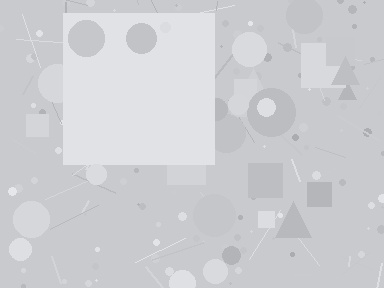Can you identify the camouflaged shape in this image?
The camouflaged shape is a square.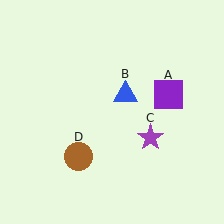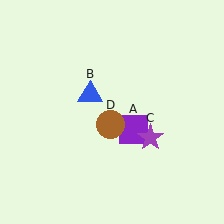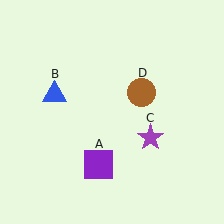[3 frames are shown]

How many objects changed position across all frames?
3 objects changed position: purple square (object A), blue triangle (object B), brown circle (object D).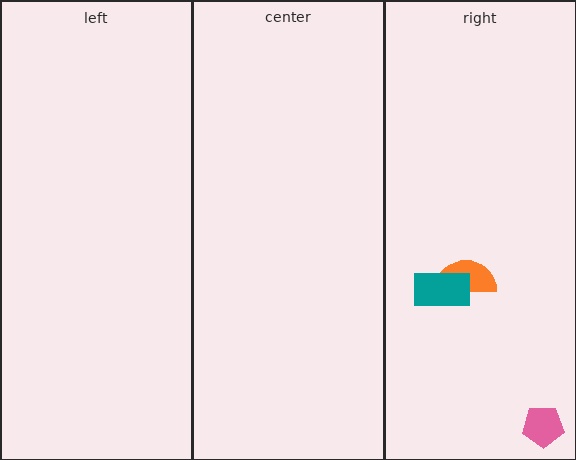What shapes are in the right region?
The orange semicircle, the teal rectangle, the pink pentagon.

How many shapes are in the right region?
3.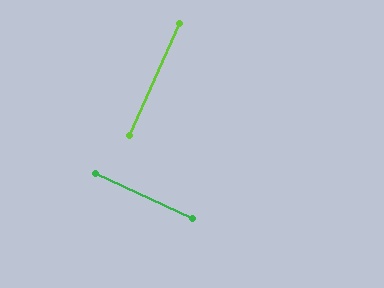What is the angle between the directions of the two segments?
Approximately 89 degrees.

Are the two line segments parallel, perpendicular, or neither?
Perpendicular — they meet at approximately 89°.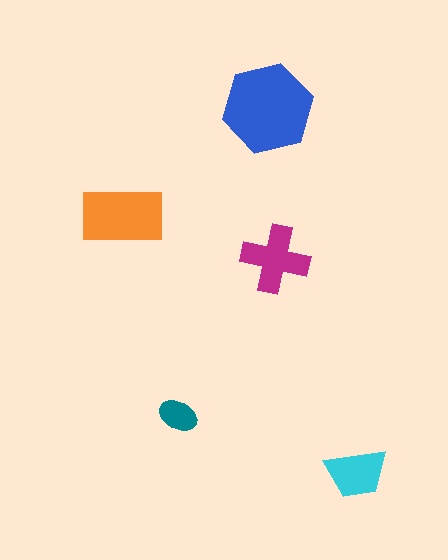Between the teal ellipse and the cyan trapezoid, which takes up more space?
The cyan trapezoid.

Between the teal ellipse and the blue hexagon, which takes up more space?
The blue hexagon.